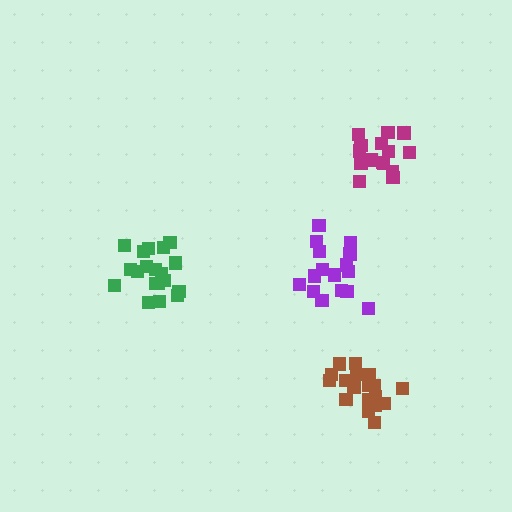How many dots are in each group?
Group 1: 20 dots, Group 2: 18 dots, Group 3: 16 dots, Group 4: 16 dots (70 total).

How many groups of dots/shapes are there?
There are 4 groups.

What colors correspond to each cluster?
The clusters are colored: green, brown, magenta, purple.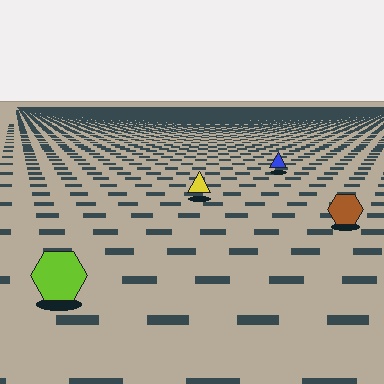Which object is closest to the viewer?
The lime hexagon is closest. The texture marks near it are larger and more spread out.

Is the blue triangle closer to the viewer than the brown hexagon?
No. The brown hexagon is closer — you can tell from the texture gradient: the ground texture is coarser near it.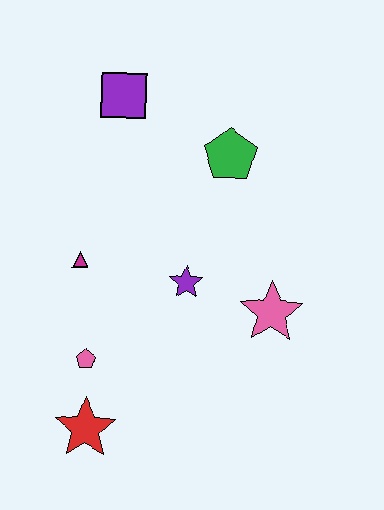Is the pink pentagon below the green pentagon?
Yes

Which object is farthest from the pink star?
The purple square is farthest from the pink star.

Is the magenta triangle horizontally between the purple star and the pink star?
No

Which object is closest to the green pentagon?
The purple square is closest to the green pentagon.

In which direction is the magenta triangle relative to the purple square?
The magenta triangle is below the purple square.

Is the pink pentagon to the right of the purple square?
No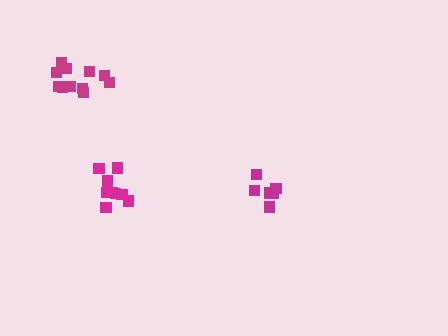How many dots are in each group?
Group 1: 6 dots, Group 2: 9 dots, Group 3: 11 dots (26 total).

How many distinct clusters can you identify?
There are 3 distinct clusters.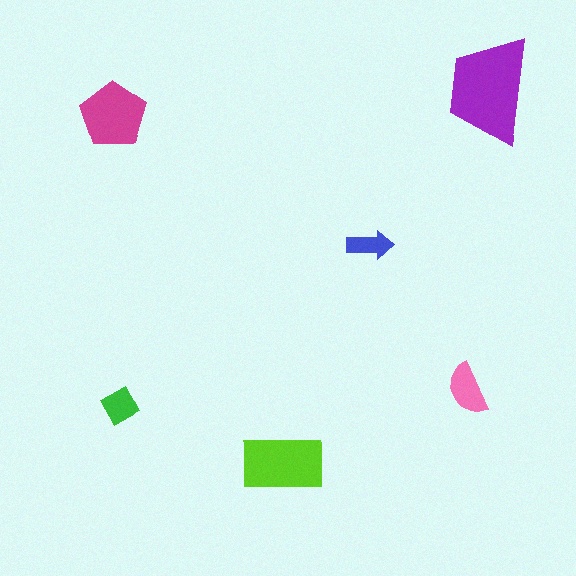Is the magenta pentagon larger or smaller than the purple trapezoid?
Smaller.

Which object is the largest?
The purple trapezoid.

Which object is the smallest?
The blue arrow.